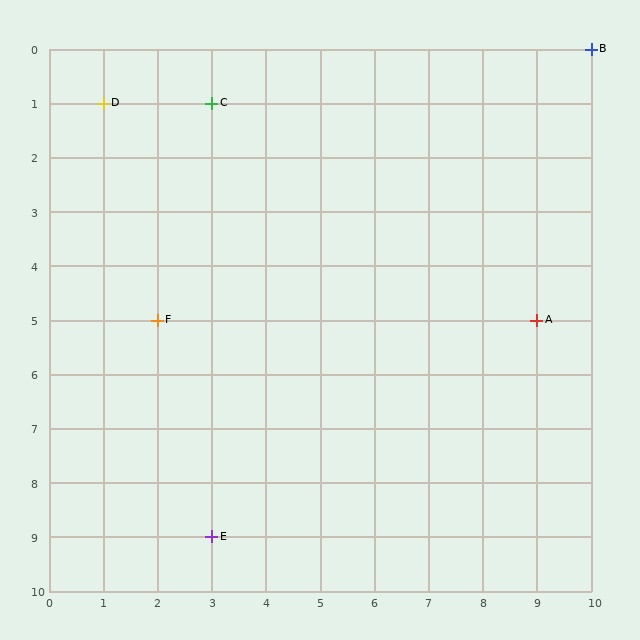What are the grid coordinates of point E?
Point E is at grid coordinates (3, 9).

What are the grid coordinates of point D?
Point D is at grid coordinates (1, 1).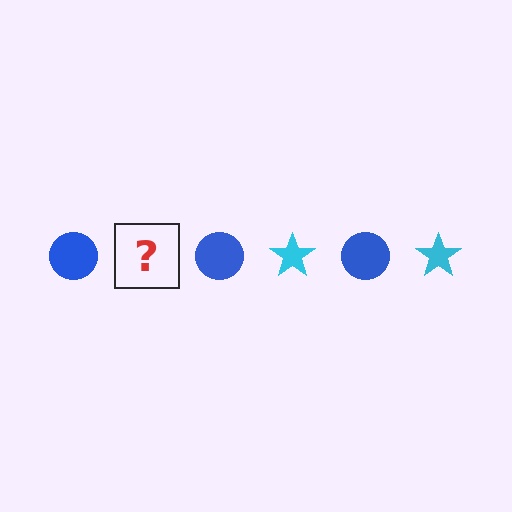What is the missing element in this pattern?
The missing element is a cyan star.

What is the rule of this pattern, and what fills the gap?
The rule is that the pattern alternates between blue circle and cyan star. The gap should be filled with a cyan star.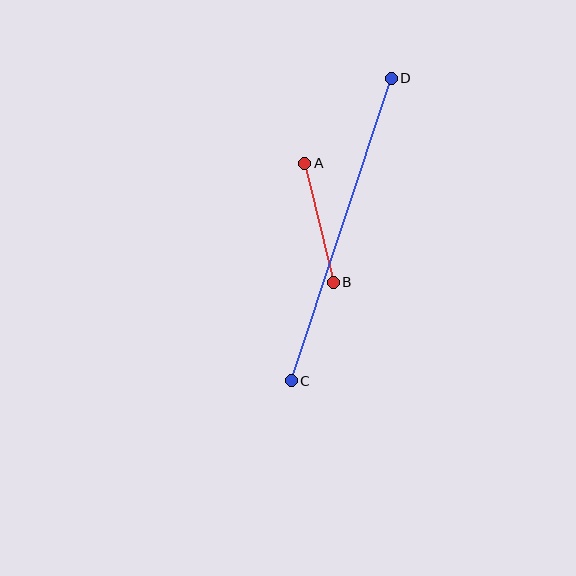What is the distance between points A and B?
The distance is approximately 122 pixels.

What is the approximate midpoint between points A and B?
The midpoint is at approximately (319, 223) pixels.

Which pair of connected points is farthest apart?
Points C and D are farthest apart.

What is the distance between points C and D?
The distance is approximately 318 pixels.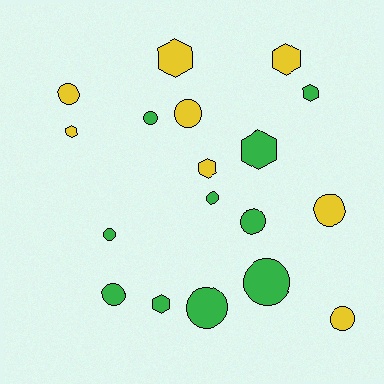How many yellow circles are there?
There are 4 yellow circles.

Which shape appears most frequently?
Circle, with 11 objects.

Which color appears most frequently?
Green, with 10 objects.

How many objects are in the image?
There are 18 objects.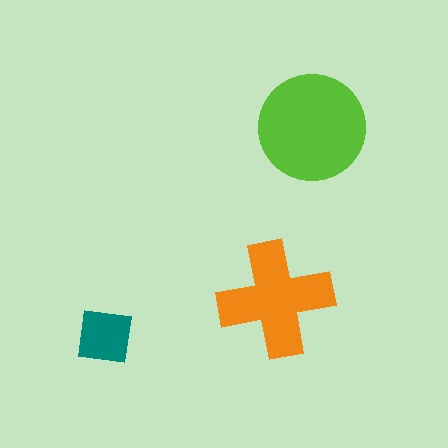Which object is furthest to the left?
The teal square is leftmost.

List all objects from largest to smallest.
The lime circle, the orange cross, the teal square.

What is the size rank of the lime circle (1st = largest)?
1st.